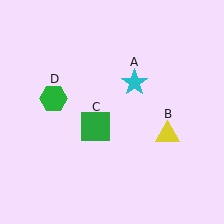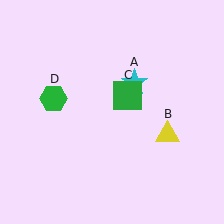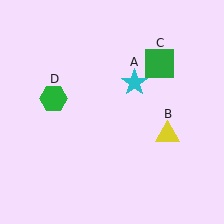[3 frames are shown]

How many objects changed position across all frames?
1 object changed position: green square (object C).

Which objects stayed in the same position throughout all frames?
Cyan star (object A) and yellow triangle (object B) and green hexagon (object D) remained stationary.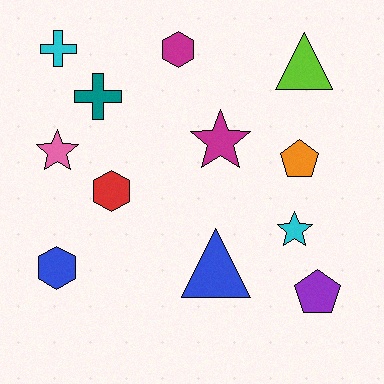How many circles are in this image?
There are no circles.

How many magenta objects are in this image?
There are 2 magenta objects.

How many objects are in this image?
There are 12 objects.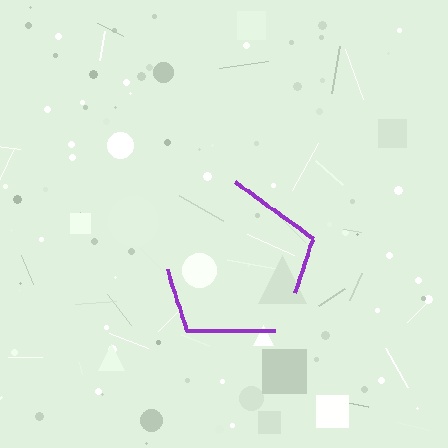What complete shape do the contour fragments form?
The contour fragments form a pentagon.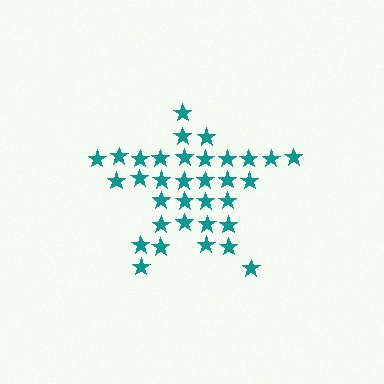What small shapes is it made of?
It is made of small stars.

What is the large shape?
The large shape is a star.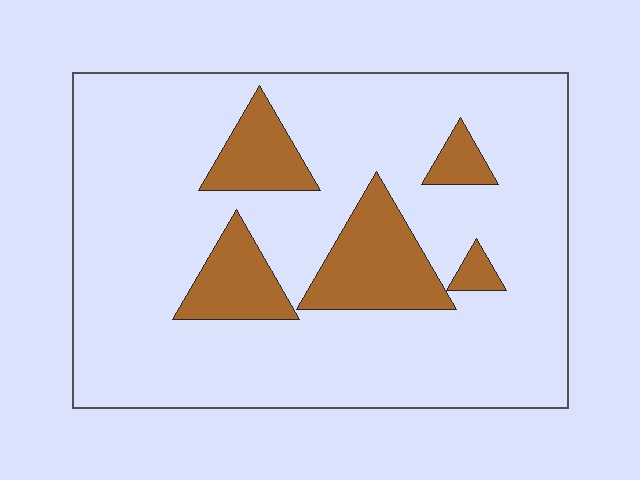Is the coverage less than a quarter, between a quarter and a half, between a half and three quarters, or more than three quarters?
Less than a quarter.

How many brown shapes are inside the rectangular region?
5.